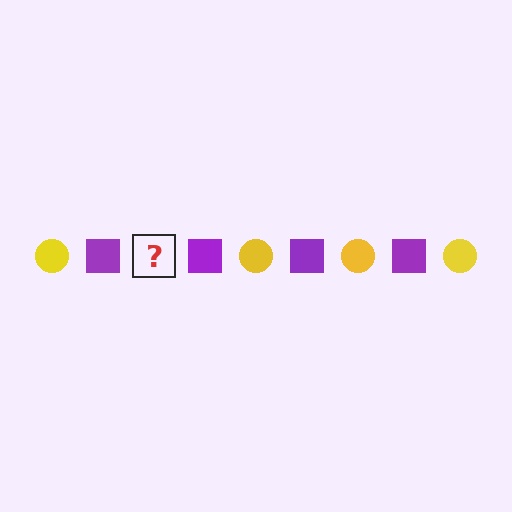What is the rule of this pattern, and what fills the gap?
The rule is that the pattern alternates between yellow circle and purple square. The gap should be filled with a yellow circle.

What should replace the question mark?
The question mark should be replaced with a yellow circle.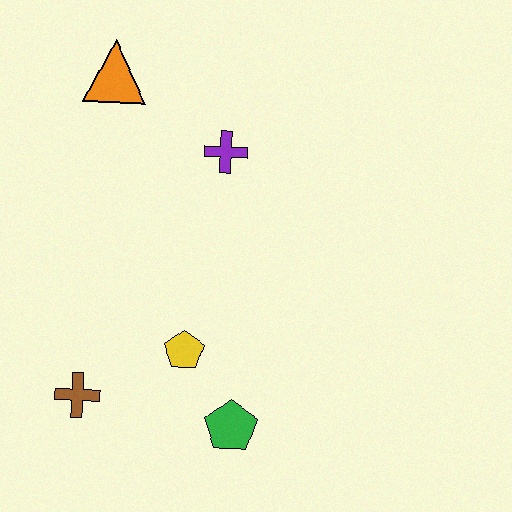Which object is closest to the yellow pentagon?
The green pentagon is closest to the yellow pentagon.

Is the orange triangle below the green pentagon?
No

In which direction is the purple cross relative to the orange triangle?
The purple cross is to the right of the orange triangle.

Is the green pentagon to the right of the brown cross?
Yes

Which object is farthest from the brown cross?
The orange triangle is farthest from the brown cross.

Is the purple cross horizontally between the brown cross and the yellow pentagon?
No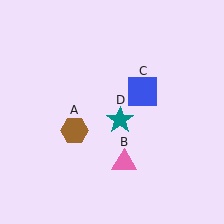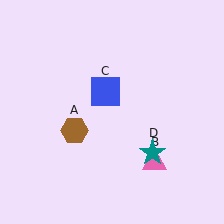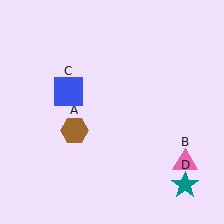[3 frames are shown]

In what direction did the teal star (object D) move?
The teal star (object D) moved down and to the right.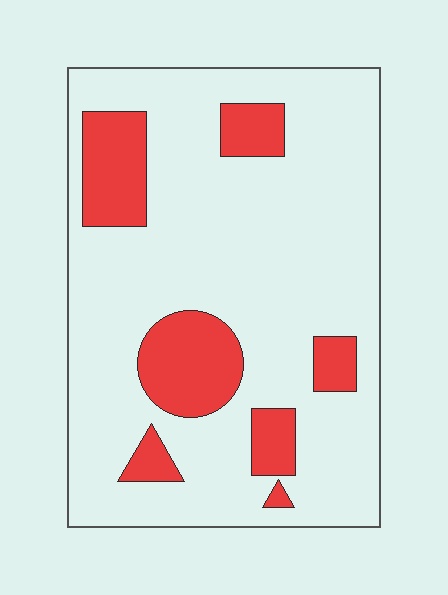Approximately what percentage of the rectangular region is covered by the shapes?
Approximately 20%.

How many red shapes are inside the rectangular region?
7.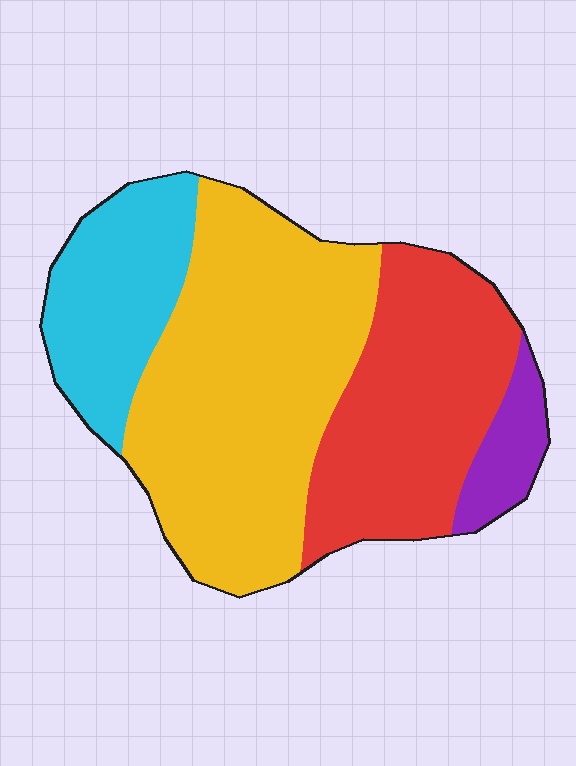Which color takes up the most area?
Yellow, at roughly 45%.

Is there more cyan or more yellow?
Yellow.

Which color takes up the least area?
Purple, at roughly 5%.